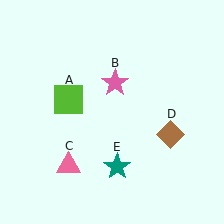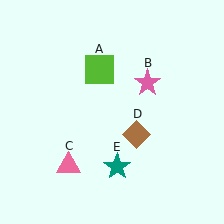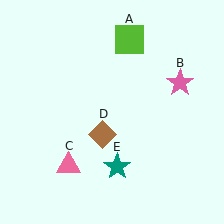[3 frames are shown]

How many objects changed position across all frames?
3 objects changed position: lime square (object A), pink star (object B), brown diamond (object D).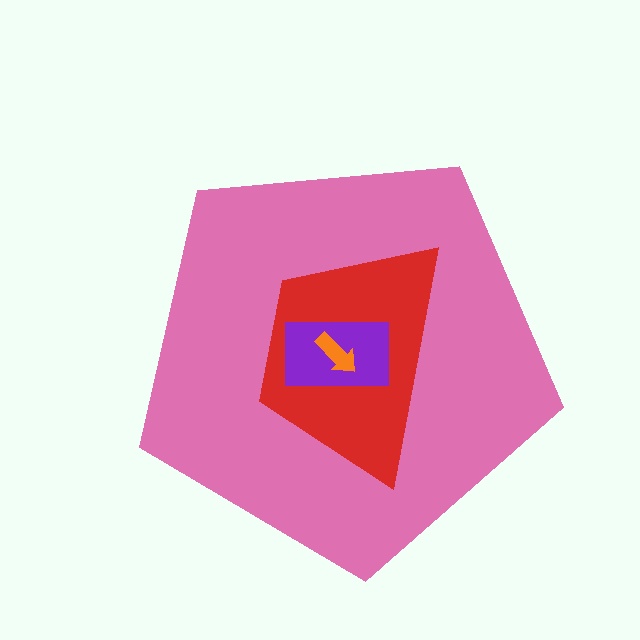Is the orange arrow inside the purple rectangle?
Yes.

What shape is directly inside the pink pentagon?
The red trapezoid.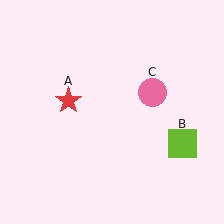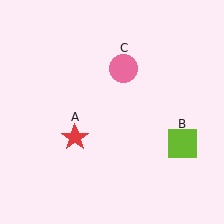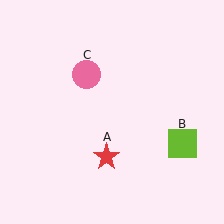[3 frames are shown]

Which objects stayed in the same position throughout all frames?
Lime square (object B) remained stationary.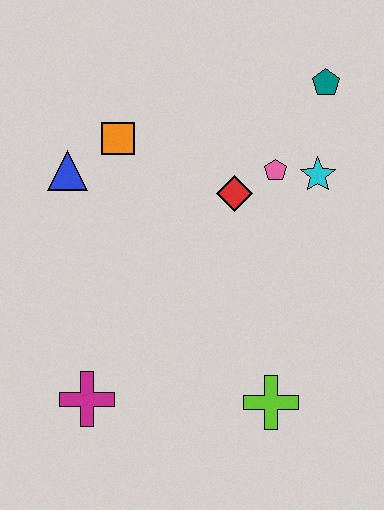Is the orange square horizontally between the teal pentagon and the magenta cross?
Yes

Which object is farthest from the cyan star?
The magenta cross is farthest from the cyan star.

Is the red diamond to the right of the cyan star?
No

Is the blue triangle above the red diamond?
Yes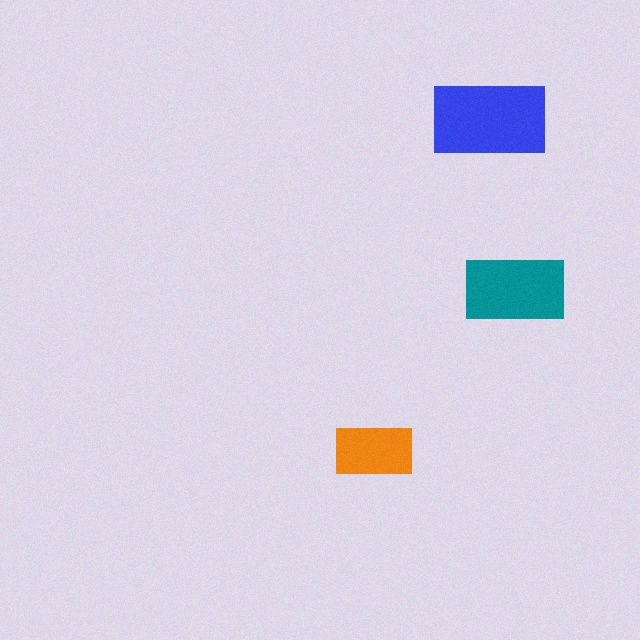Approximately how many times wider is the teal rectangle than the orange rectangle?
About 1.5 times wider.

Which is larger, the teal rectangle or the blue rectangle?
The blue one.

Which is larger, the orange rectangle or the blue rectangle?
The blue one.